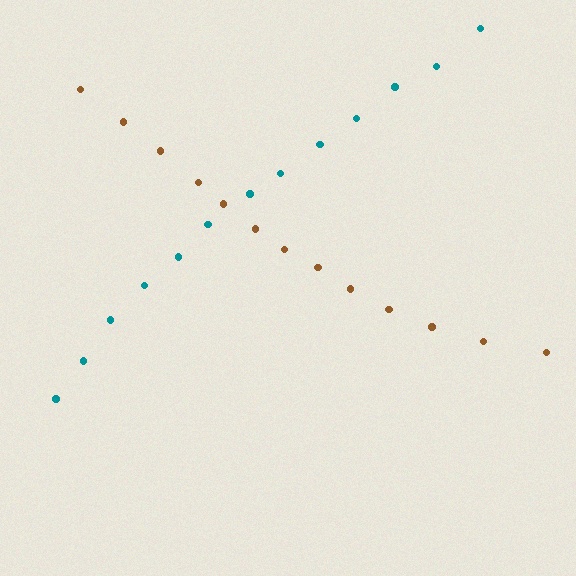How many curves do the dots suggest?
There are 2 distinct paths.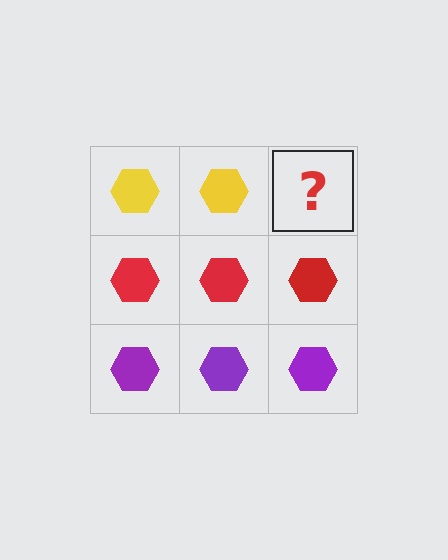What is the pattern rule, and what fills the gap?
The rule is that each row has a consistent color. The gap should be filled with a yellow hexagon.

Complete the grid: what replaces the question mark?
The question mark should be replaced with a yellow hexagon.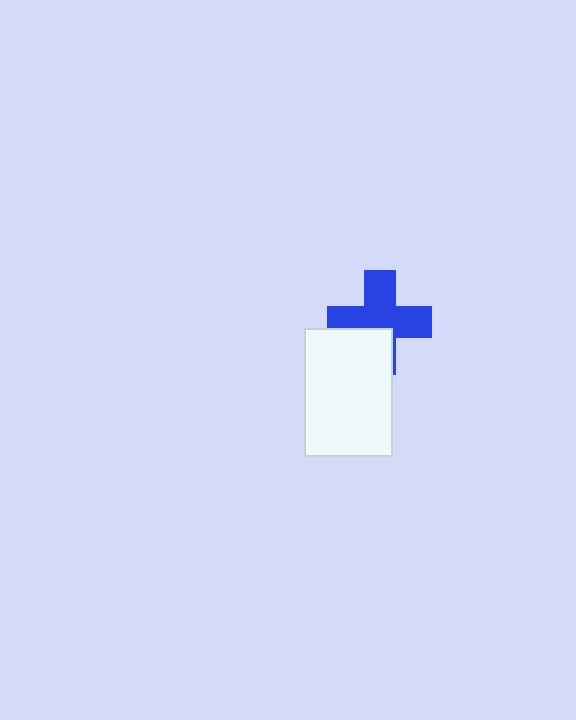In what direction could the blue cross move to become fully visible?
The blue cross could move up. That would shift it out from behind the white rectangle entirely.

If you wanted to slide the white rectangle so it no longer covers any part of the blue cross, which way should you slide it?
Slide it down — that is the most direct way to separate the two shapes.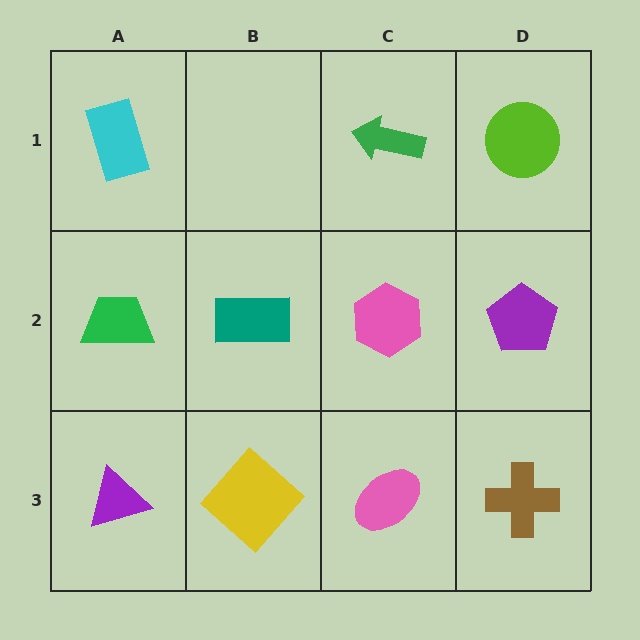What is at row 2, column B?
A teal rectangle.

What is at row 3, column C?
A pink ellipse.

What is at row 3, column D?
A brown cross.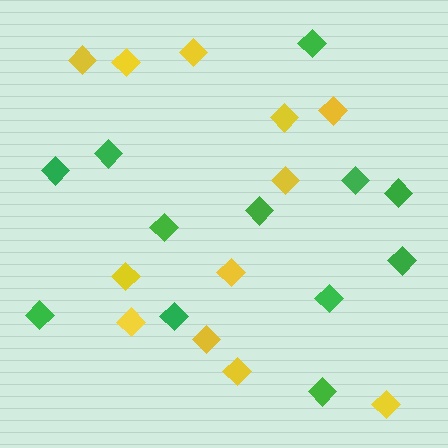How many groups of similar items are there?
There are 2 groups: one group of green diamonds (12) and one group of yellow diamonds (12).